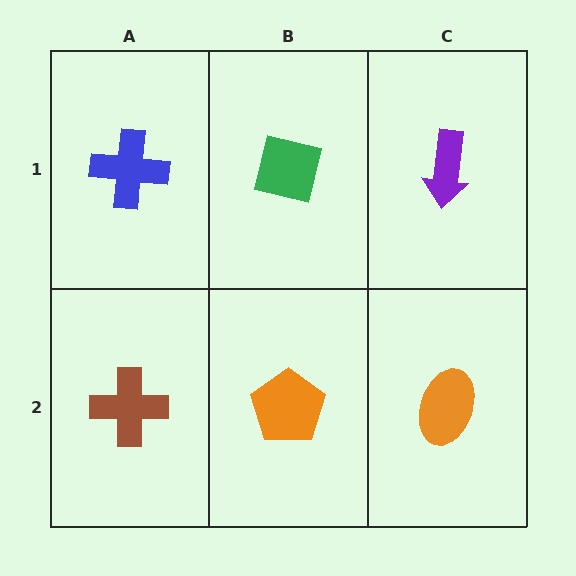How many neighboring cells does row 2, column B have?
3.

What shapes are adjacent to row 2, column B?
A green square (row 1, column B), a brown cross (row 2, column A), an orange ellipse (row 2, column C).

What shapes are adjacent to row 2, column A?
A blue cross (row 1, column A), an orange pentagon (row 2, column B).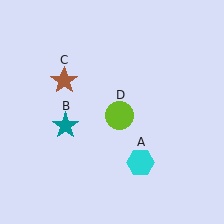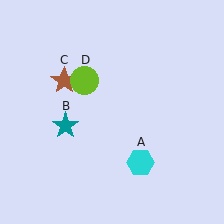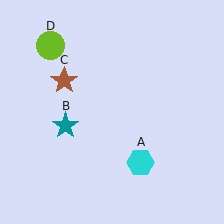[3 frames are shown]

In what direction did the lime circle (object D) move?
The lime circle (object D) moved up and to the left.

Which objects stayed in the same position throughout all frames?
Cyan hexagon (object A) and teal star (object B) and brown star (object C) remained stationary.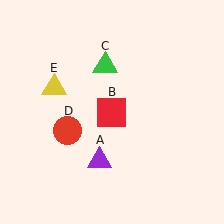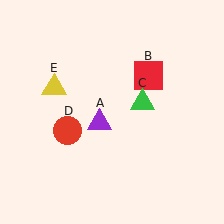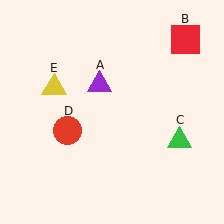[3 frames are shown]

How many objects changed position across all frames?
3 objects changed position: purple triangle (object A), red square (object B), green triangle (object C).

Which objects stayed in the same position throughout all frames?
Red circle (object D) and yellow triangle (object E) remained stationary.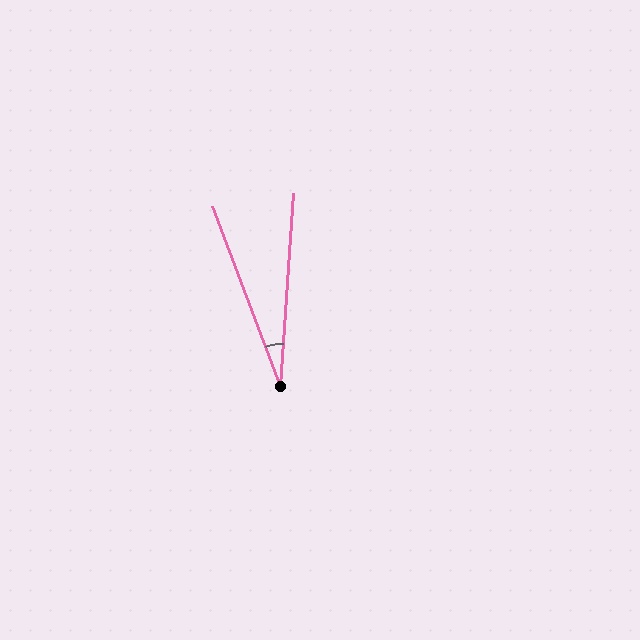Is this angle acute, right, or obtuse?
It is acute.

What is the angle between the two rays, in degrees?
Approximately 25 degrees.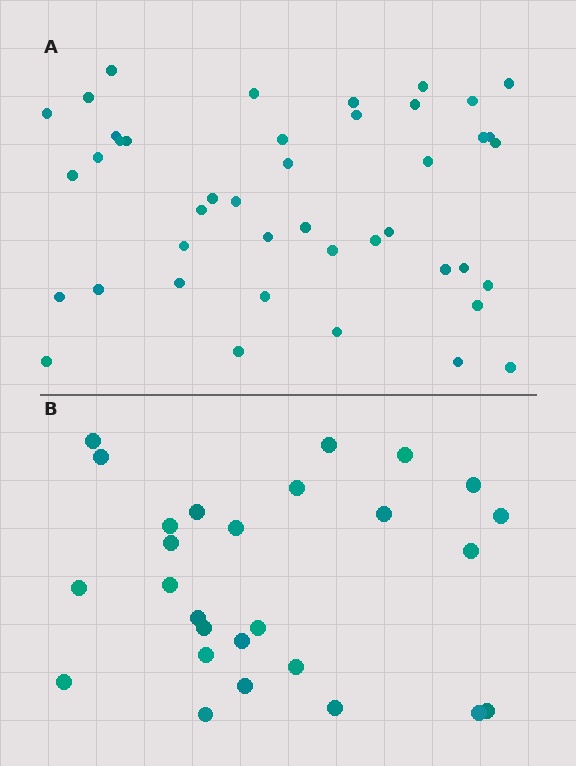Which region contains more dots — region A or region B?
Region A (the top region) has more dots.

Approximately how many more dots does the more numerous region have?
Region A has approximately 15 more dots than region B.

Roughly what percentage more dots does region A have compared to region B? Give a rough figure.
About 60% more.